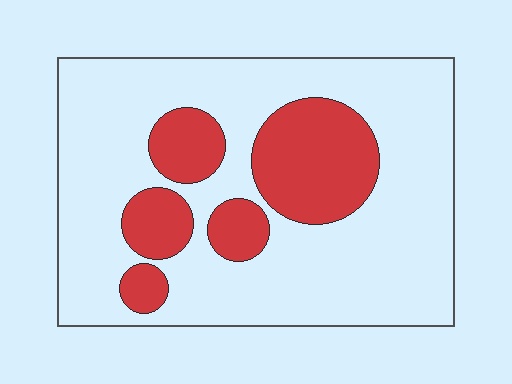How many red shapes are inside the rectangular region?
5.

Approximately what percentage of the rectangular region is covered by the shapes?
Approximately 25%.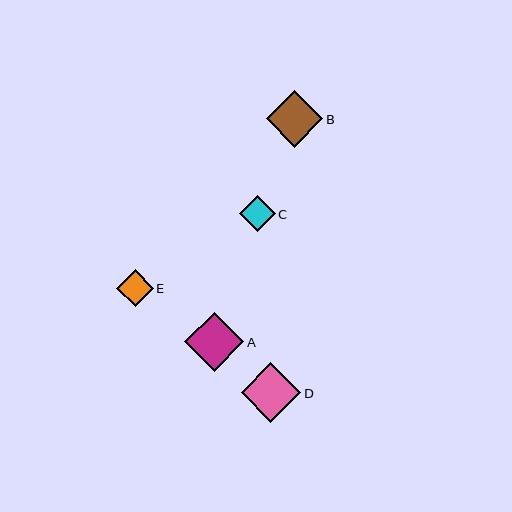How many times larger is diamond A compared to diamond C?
Diamond A is approximately 1.7 times the size of diamond C.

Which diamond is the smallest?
Diamond C is the smallest with a size of approximately 36 pixels.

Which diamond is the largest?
Diamond D is the largest with a size of approximately 60 pixels.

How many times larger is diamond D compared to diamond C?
Diamond D is approximately 1.7 times the size of diamond C.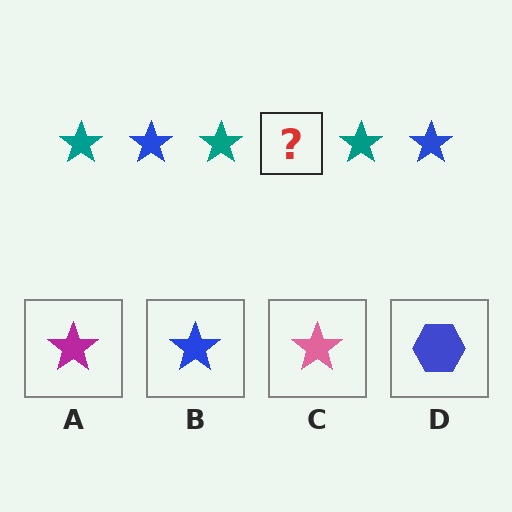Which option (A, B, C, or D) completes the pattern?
B.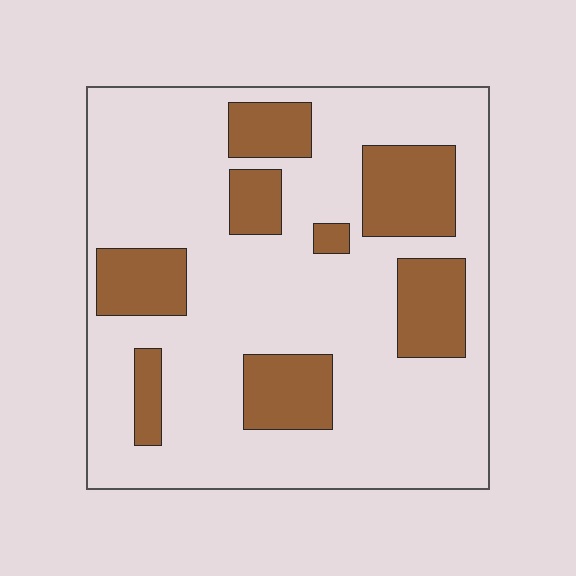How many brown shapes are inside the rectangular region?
8.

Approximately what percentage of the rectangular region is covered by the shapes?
Approximately 25%.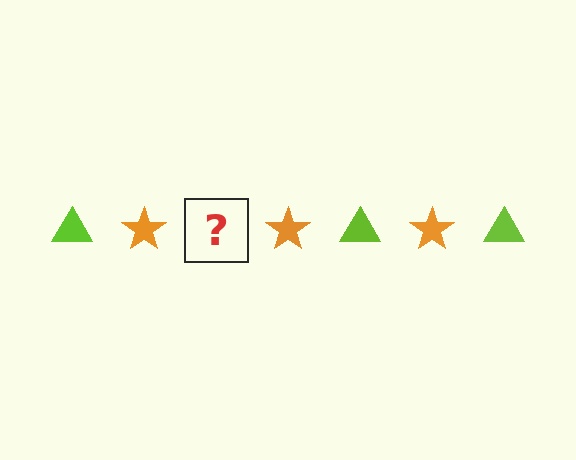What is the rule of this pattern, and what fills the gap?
The rule is that the pattern alternates between lime triangle and orange star. The gap should be filled with a lime triangle.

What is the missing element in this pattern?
The missing element is a lime triangle.